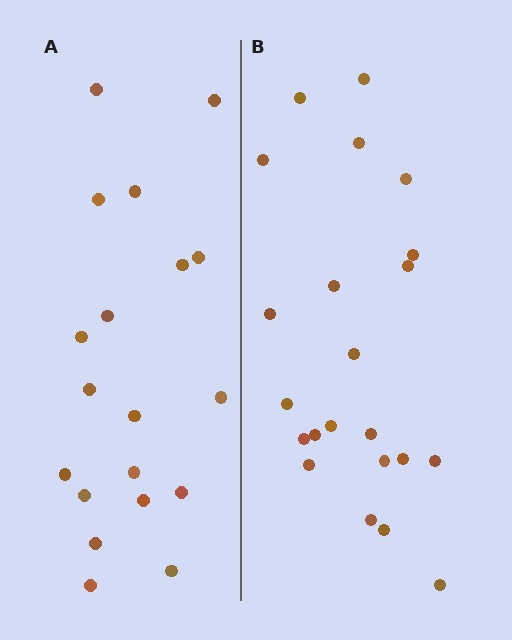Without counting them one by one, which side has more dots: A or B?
Region B (the right region) has more dots.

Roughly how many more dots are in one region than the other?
Region B has just a few more — roughly 2 or 3 more dots than region A.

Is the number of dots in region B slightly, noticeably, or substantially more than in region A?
Region B has only slightly more — the two regions are fairly close. The ratio is roughly 1.2 to 1.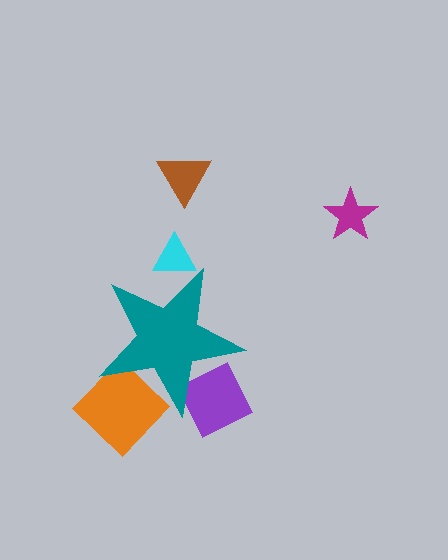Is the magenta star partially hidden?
No, the magenta star is fully visible.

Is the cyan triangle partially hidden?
Yes, the cyan triangle is partially hidden behind the teal star.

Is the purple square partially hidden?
Yes, the purple square is partially hidden behind the teal star.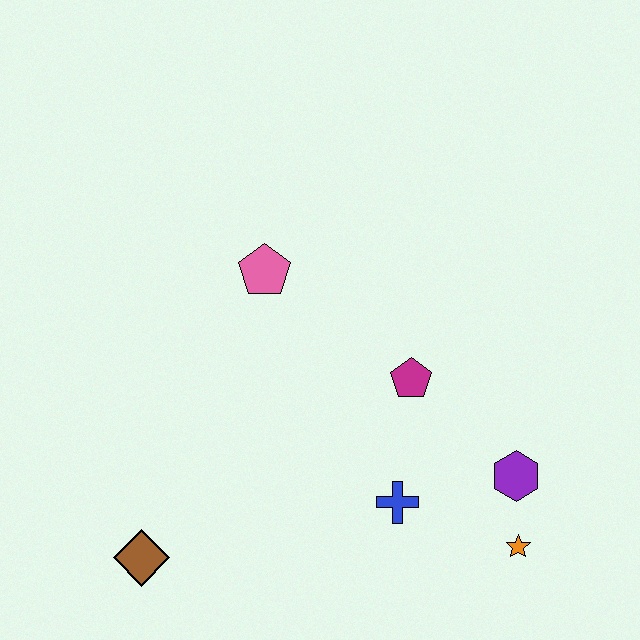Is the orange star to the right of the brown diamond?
Yes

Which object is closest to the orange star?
The purple hexagon is closest to the orange star.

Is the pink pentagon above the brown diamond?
Yes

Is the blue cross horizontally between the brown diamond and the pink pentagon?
No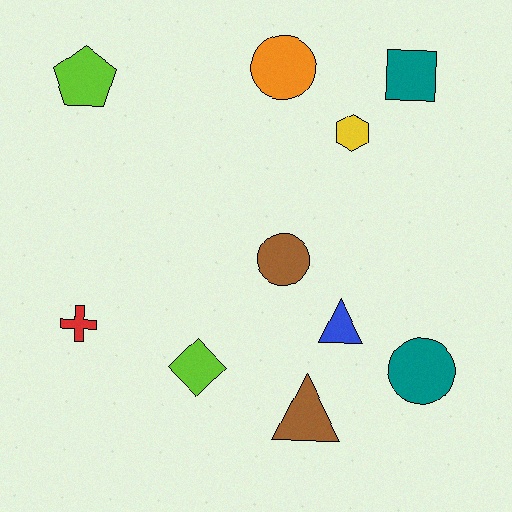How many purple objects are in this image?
There are no purple objects.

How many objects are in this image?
There are 10 objects.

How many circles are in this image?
There are 3 circles.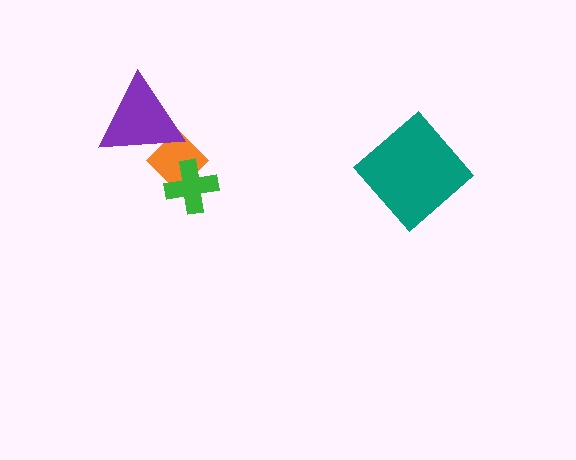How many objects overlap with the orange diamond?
2 objects overlap with the orange diamond.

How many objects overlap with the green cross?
1 object overlaps with the green cross.